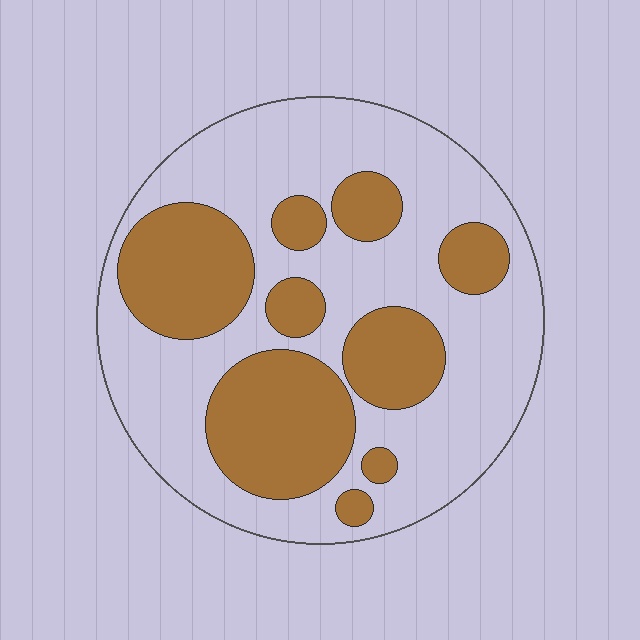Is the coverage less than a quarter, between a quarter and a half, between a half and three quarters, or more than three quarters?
Between a quarter and a half.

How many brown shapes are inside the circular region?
9.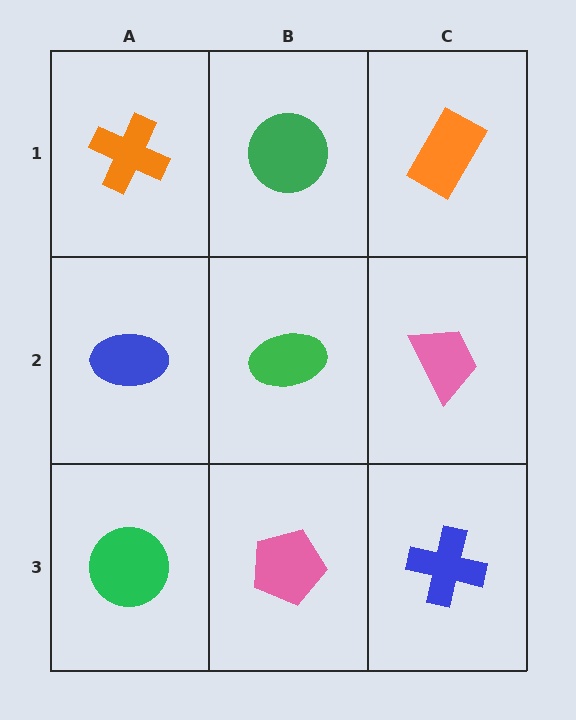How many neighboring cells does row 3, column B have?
3.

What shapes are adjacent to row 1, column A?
A blue ellipse (row 2, column A), a green circle (row 1, column B).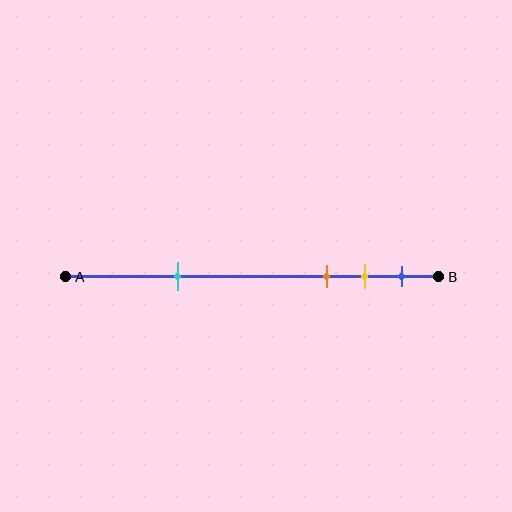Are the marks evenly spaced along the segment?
No, the marks are not evenly spaced.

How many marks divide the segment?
There are 4 marks dividing the segment.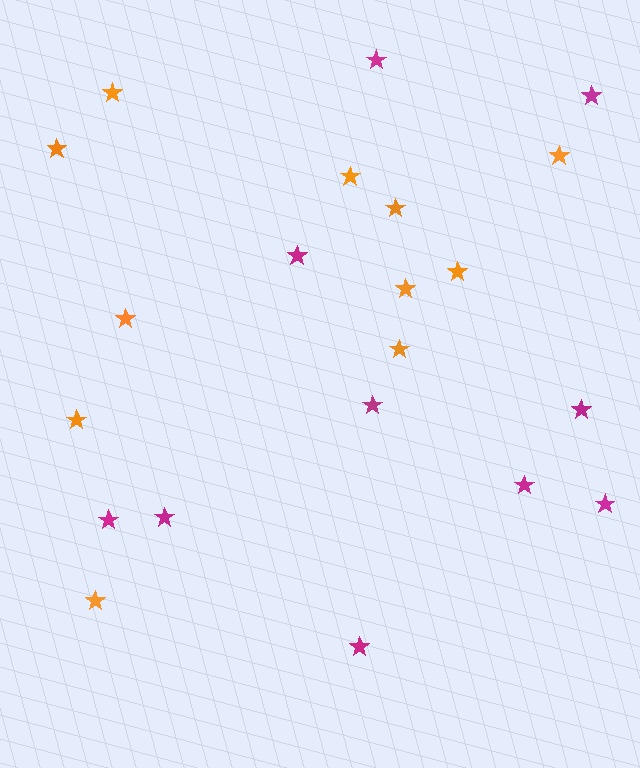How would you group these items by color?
There are 2 groups: one group of orange stars (11) and one group of magenta stars (10).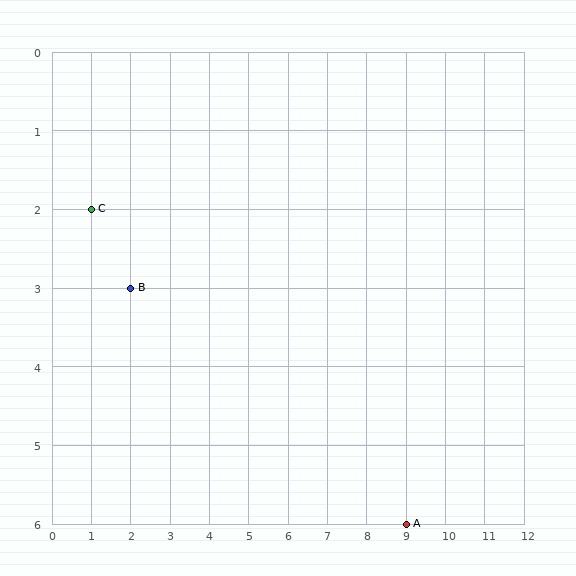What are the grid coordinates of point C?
Point C is at grid coordinates (1, 2).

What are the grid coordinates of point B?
Point B is at grid coordinates (2, 3).